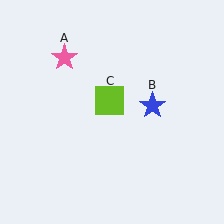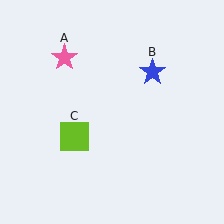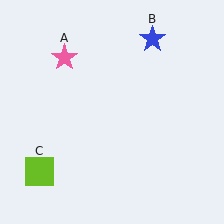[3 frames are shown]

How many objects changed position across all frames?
2 objects changed position: blue star (object B), lime square (object C).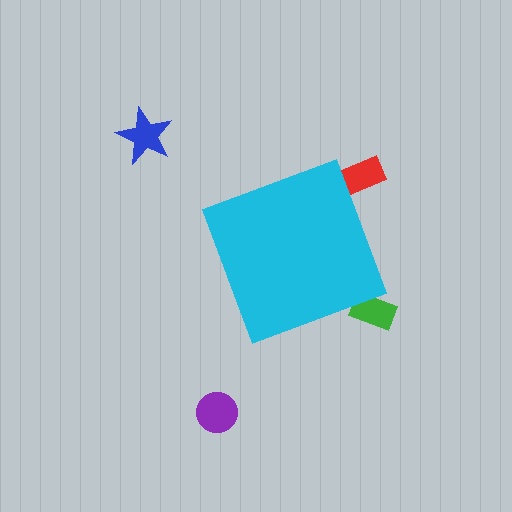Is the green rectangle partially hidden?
Yes, the green rectangle is partially hidden behind the cyan diamond.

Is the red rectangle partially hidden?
Yes, the red rectangle is partially hidden behind the cyan diamond.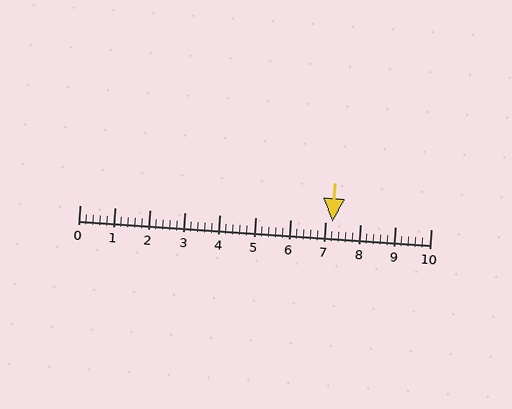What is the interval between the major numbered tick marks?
The major tick marks are spaced 1 units apart.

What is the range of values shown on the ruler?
The ruler shows values from 0 to 10.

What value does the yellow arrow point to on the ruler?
The yellow arrow points to approximately 7.2.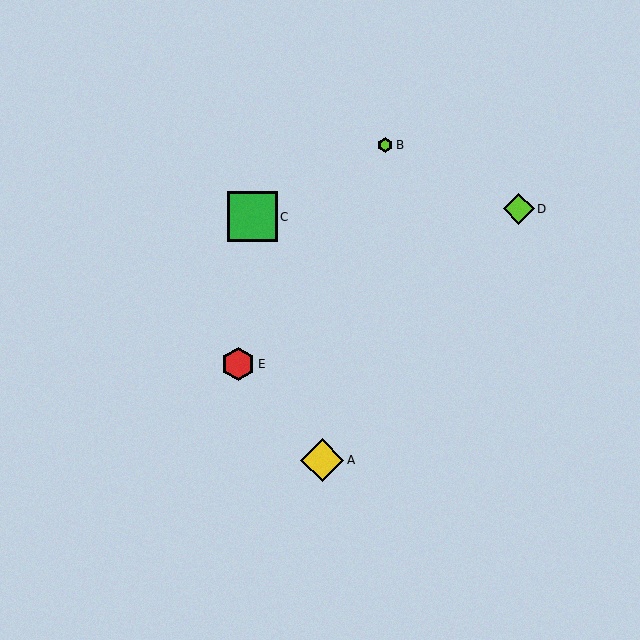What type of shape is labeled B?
Shape B is a lime hexagon.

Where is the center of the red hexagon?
The center of the red hexagon is at (238, 364).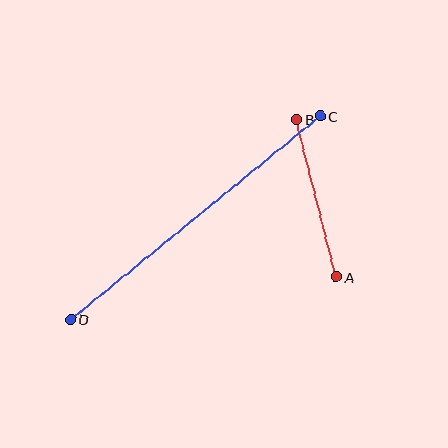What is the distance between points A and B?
The distance is approximately 162 pixels.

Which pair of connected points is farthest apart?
Points C and D are farthest apart.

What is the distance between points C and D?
The distance is approximately 322 pixels.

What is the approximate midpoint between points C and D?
The midpoint is at approximately (195, 218) pixels.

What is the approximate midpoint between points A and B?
The midpoint is at approximately (316, 198) pixels.